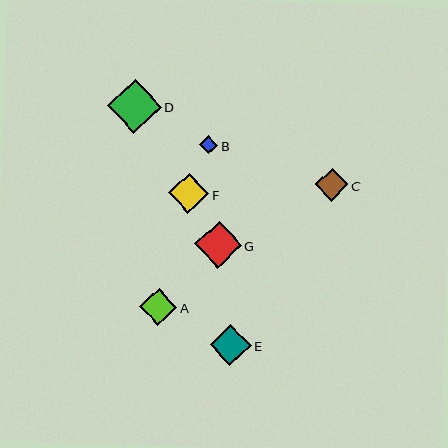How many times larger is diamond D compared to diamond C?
Diamond D is approximately 1.6 times the size of diamond C.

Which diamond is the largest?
Diamond D is the largest with a size of approximately 54 pixels.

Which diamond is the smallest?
Diamond B is the smallest with a size of approximately 18 pixels.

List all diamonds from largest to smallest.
From largest to smallest: D, G, E, F, A, C, B.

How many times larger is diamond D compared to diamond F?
Diamond D is approximately 1.3 times the size of diamond F.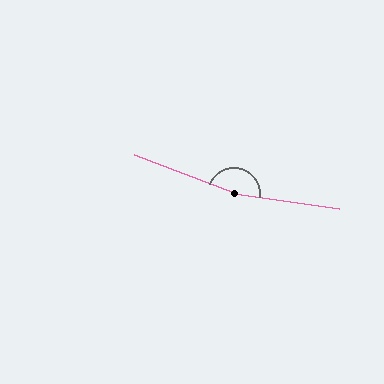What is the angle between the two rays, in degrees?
Approximately 167 degrees.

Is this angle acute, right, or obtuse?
It is obtuse.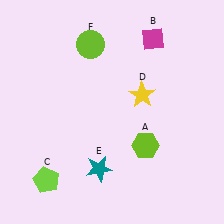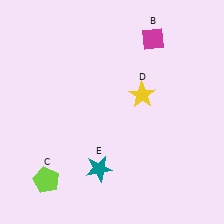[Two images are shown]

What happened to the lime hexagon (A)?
The lime hexagon (A) was removed in Image 2. It was in the bottom-right area of Image 1.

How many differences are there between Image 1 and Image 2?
There are 2 differences between the two images.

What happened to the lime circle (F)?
The lime circle (F) was removed in Image 2. It was in the top-left area of Image 1.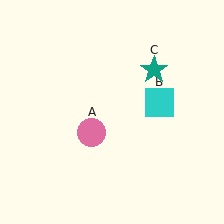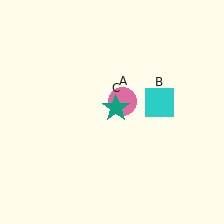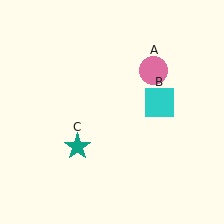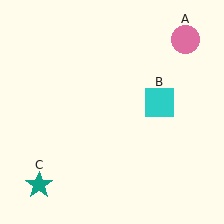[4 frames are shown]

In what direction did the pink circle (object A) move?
The pink circle (object A) moved up and to the right.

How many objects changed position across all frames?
2 objects changed position: pink circle (object A), teal star (object C).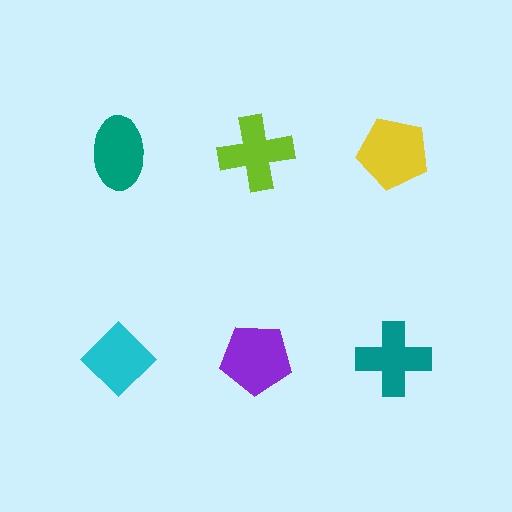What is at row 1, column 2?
A lime cross.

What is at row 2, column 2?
A purple pentagon.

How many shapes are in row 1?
3 shapes.